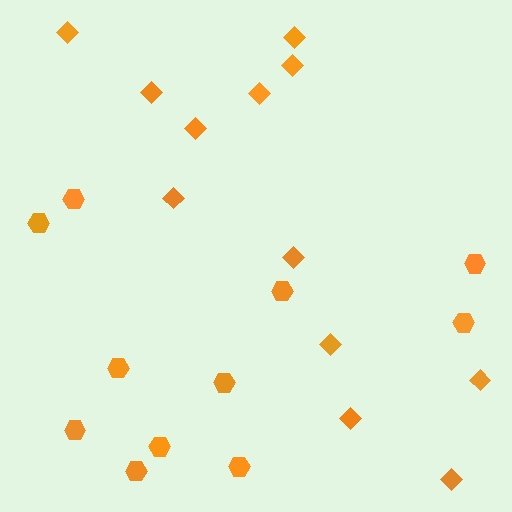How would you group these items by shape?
There are 2 groups: one group of hexagons (11) and one group of diamonds (12).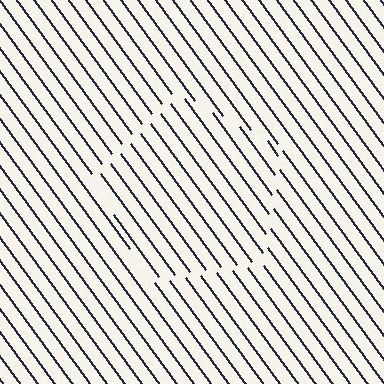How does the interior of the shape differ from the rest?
The interior of the shape contains the same grating, shifted by half a period — the contour is defined by the phase discontinuity where line-ends from the inner and outer gratings abut.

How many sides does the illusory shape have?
5 sides — the line-ends trace a pentagon.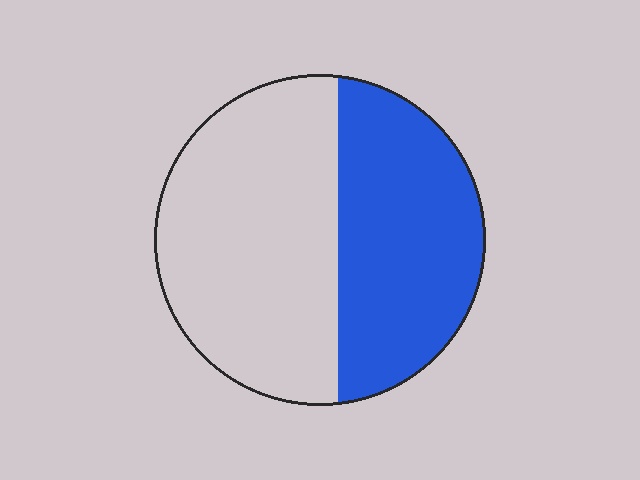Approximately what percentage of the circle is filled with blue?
Approximately 45%.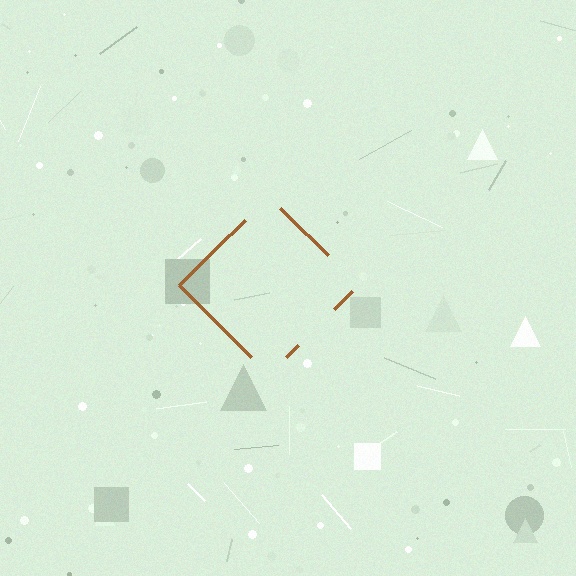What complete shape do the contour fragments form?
The contour fragments form a diamond.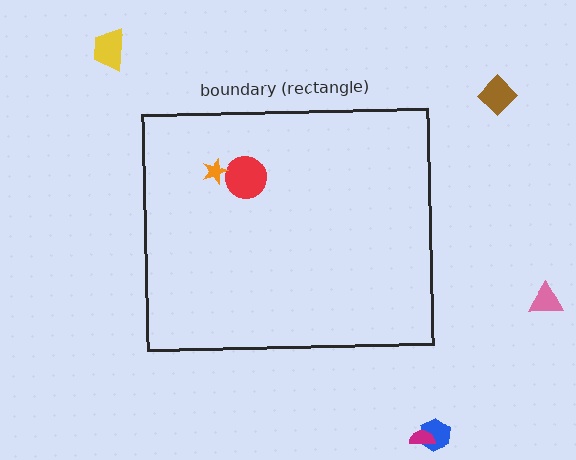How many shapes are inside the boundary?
2 inside, 5 outside.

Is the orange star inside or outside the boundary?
Inside.